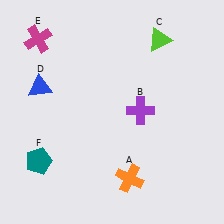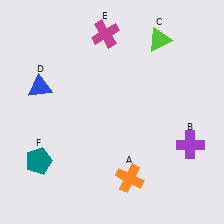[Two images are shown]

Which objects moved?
The objects that moved are: the purple cross (B), the magenta cross (E).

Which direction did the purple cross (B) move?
The purple cross (B) moved right.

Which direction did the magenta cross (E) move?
The magenta cross (E) moved right.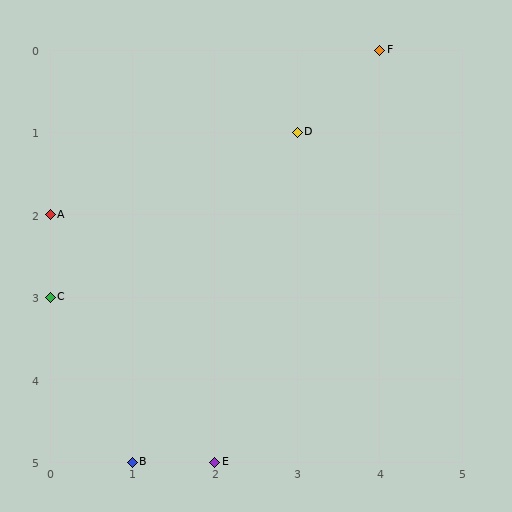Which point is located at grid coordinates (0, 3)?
Point C is at (0, 3).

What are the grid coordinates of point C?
Point C is at grid coordinates (0, 3).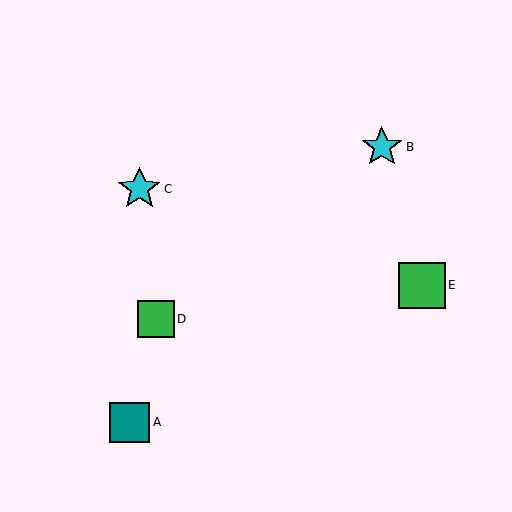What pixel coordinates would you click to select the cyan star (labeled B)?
Click at (382, 147) to select the cyan star B.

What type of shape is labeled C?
Shape C is a cyan star.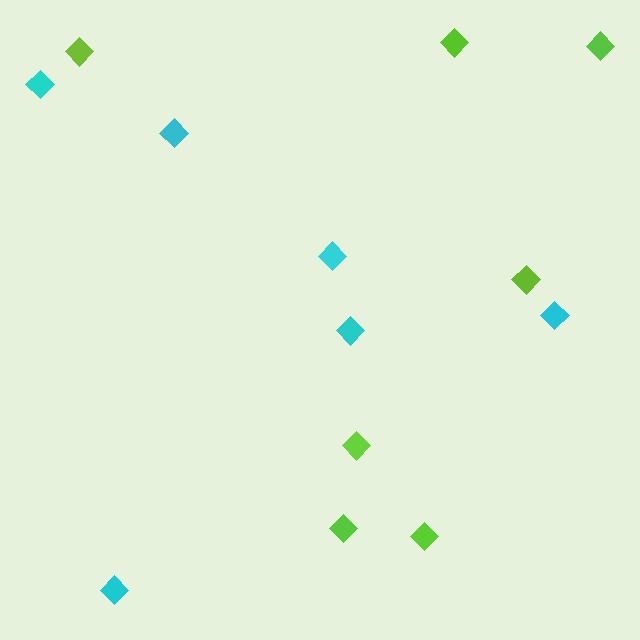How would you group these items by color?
There are 2 groups: one group of lime diamonds (7) and one group of cyan diamonds (6).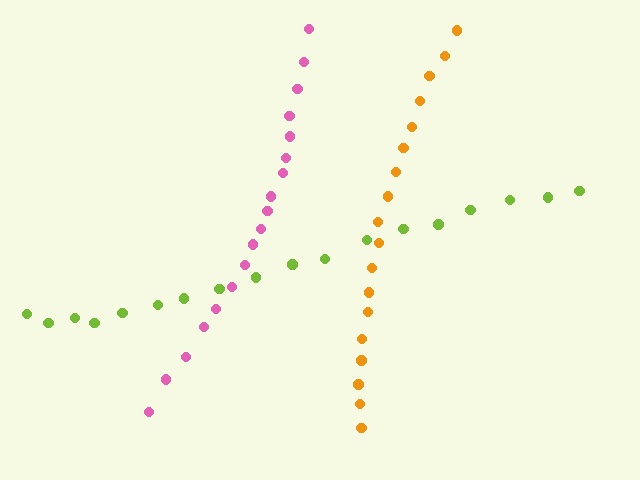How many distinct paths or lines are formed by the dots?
There are 3 distinct paths.